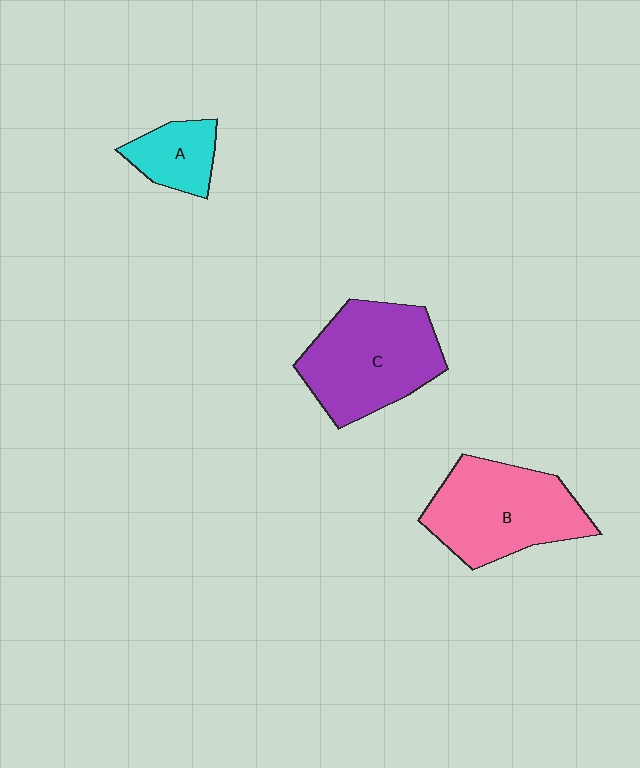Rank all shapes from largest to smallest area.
From largest to smallest: C (purple), B (pink), A (cyan).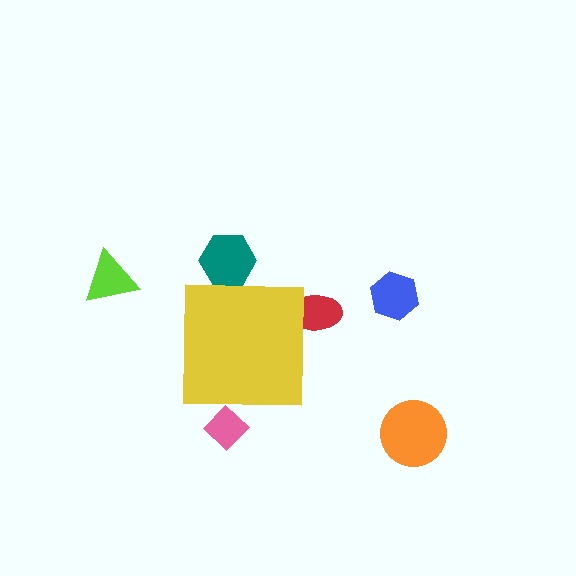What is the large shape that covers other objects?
A yellow square.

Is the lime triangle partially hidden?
No, the lime triangle is fully visible.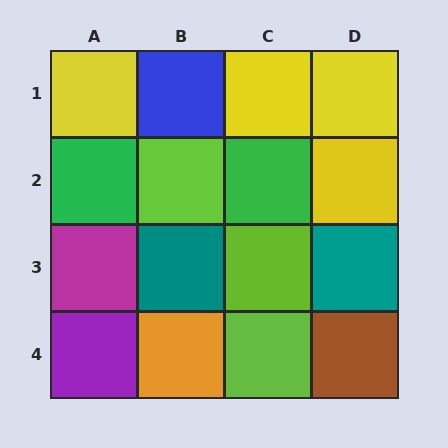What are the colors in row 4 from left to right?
Purple, orange, lime, brown.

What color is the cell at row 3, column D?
Teal.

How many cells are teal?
2 cells are teal.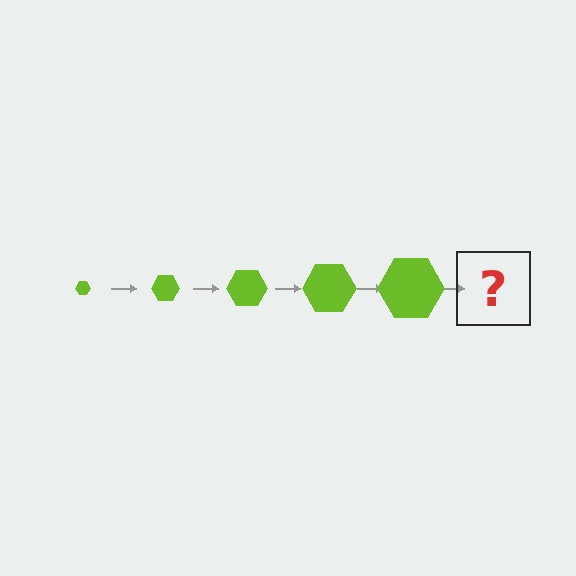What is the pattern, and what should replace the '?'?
The pattern is that the hexagon gets progressively larger each step. The '?' should be a lime hexagon, larger than the previous one.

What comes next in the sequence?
The next element should be a lime hexagon, larger than the previous one.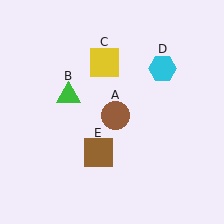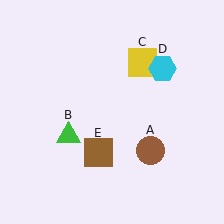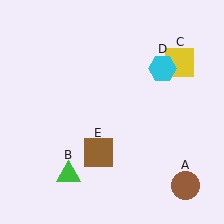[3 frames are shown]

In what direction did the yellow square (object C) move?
The yellow square (object C) moved right.